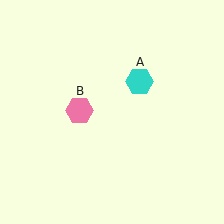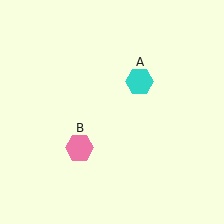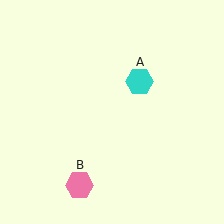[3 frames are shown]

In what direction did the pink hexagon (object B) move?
The pink hexagon (object B) moved down.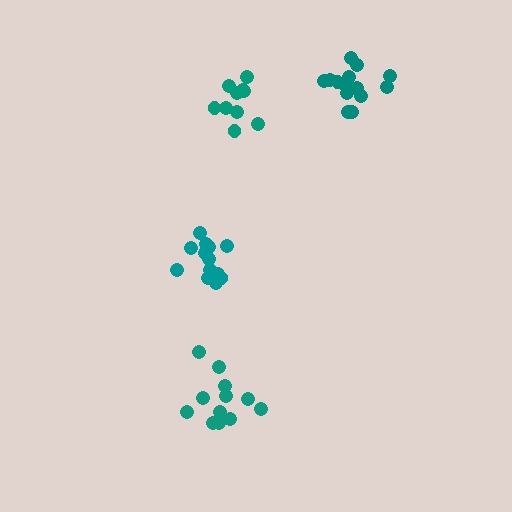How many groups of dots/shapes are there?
There are 4 groups.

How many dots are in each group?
Group 1: 14 dots, Group 2: 12 dots, Group 3: 13 dots, Group 4: 10 dots (49 total).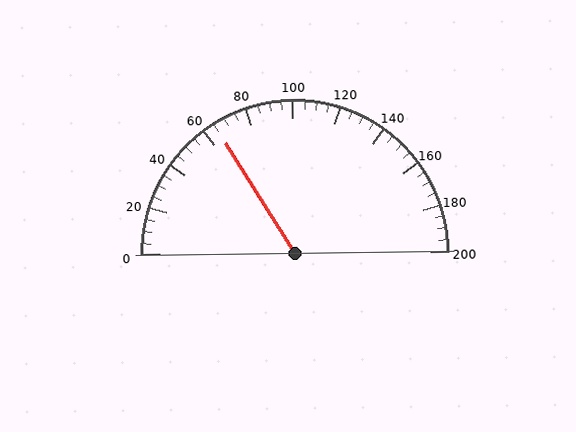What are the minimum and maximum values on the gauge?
The gauge ranges from 0 to 200.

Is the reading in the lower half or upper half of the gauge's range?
The reading is in the lower half of the range (0 to 200).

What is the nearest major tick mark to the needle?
The nearest major tick mark is 60.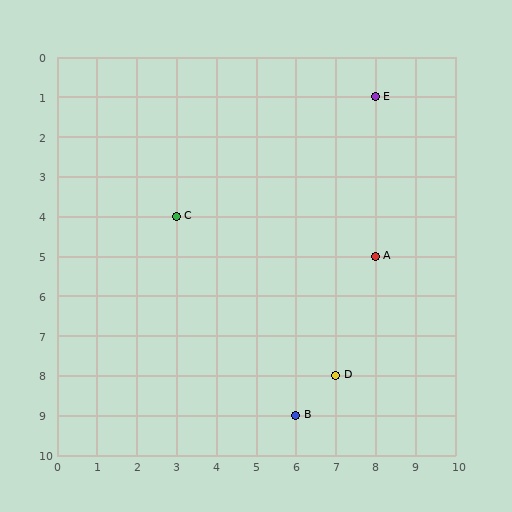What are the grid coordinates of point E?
Point E is at grid coordinates (8, 1).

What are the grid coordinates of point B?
Point B is at grid coordinates (6, 9).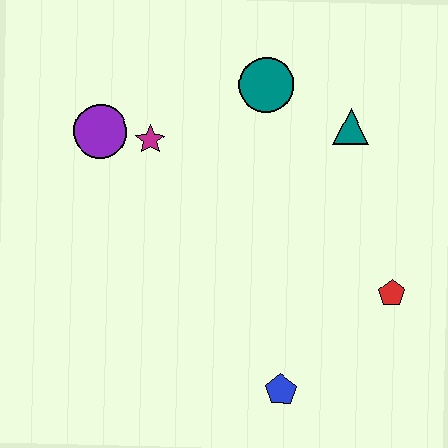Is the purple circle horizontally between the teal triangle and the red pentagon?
No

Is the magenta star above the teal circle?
No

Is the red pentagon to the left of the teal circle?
No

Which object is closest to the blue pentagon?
The red pentagon is closest to the blue pentagon.